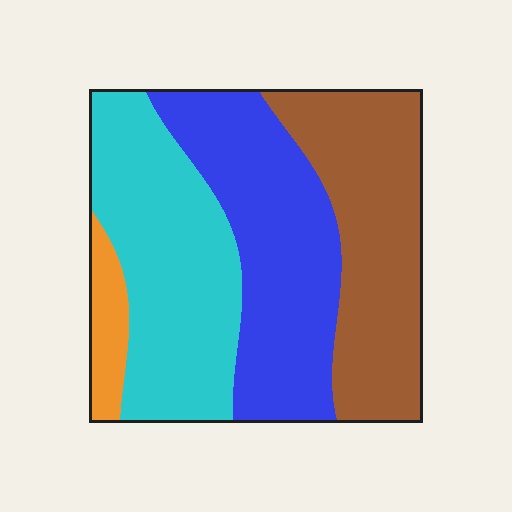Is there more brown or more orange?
Brown.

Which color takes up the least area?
Orange, at roughly 5%.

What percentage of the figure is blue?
Blue covers about 30% of the figure.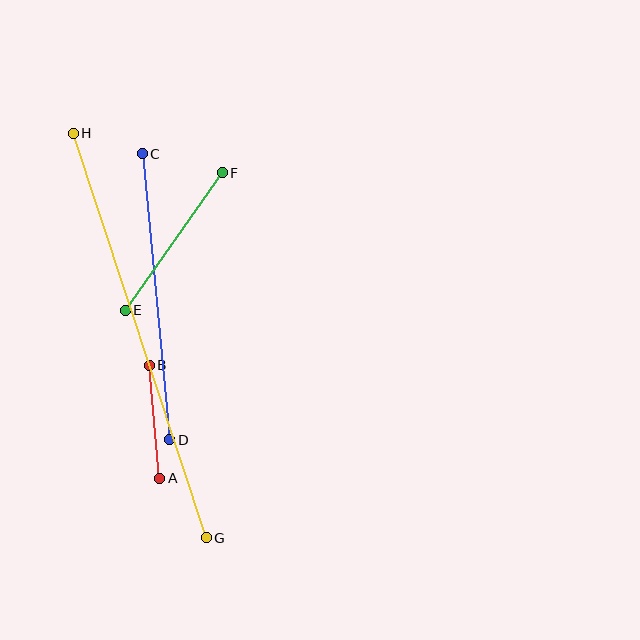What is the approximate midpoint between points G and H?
The midpoint is at approximately (140, 336) pixels.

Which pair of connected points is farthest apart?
Points G and H are farthest apart.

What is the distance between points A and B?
The distance is approximately 113 pixels.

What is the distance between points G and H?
The distance is approximately 426 pixels.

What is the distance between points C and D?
The distance is approximately 287 pixels.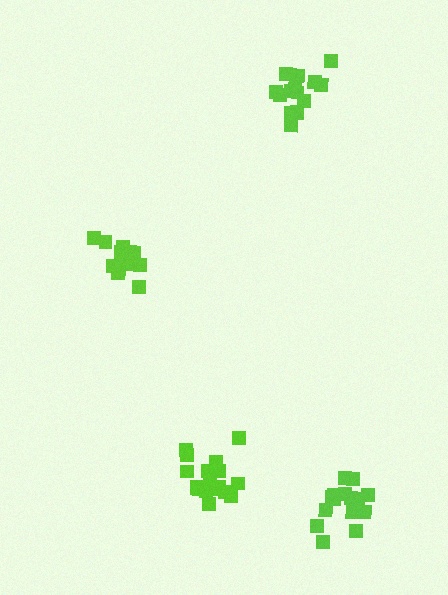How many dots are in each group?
Group 1: 18 dots, Group 2: 14 dots, Group 3: 20 dots, Group 4: 15 dots (67 total).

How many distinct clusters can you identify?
There are 4 distinct clusters.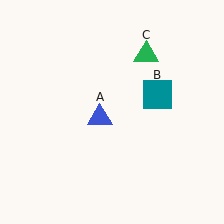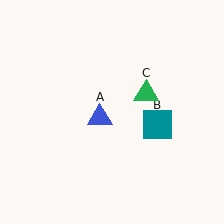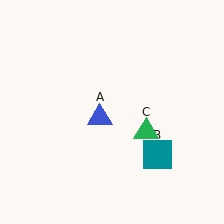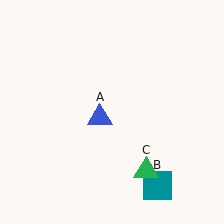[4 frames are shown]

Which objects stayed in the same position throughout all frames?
Blue triangle (object A) remained stationary.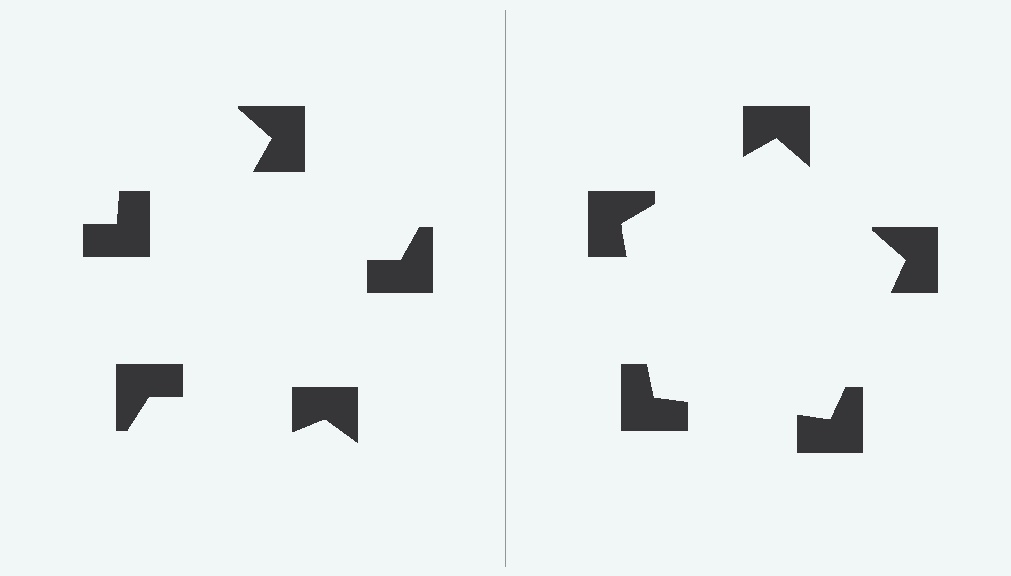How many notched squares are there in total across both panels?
10 — 5 on each side.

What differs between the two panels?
The notched squares are positioned identically on both sides; only the wedge orientations differ. On the right they align to a pentagon; on the left they are misaligned.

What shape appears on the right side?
An illusory pentagon.